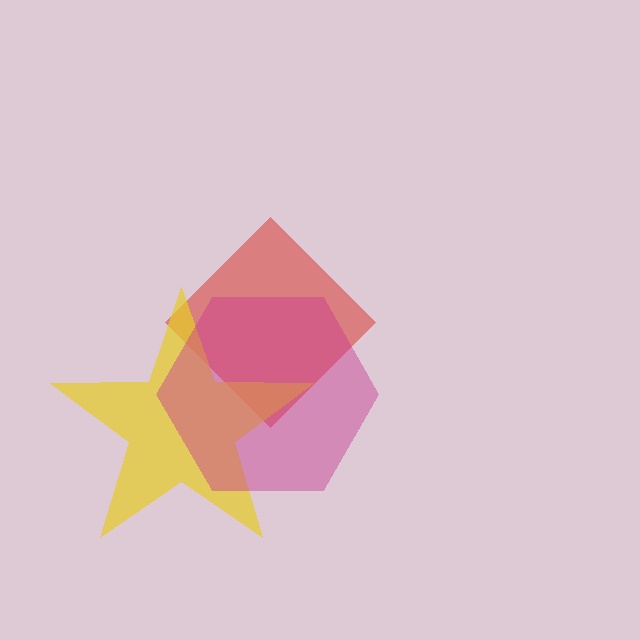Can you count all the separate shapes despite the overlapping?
Yes, there are 3 separate shapes.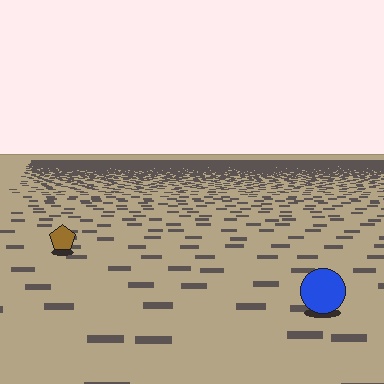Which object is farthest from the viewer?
The brown pentagon is farthest from the viewer. It appears smaller and the ground texture around it is denser.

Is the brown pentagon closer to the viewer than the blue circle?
No. The blue circle is closer — you can tell from the texture gradient: the ground texture is coarser near it.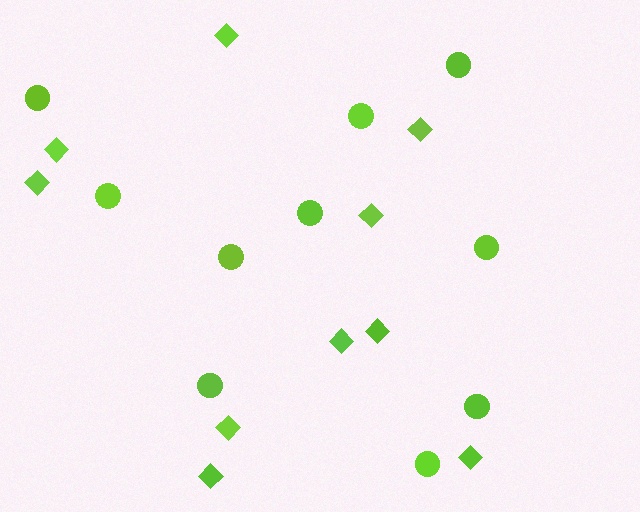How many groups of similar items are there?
There are 2 groups: one group of circles (10) and one group of diamonds (10).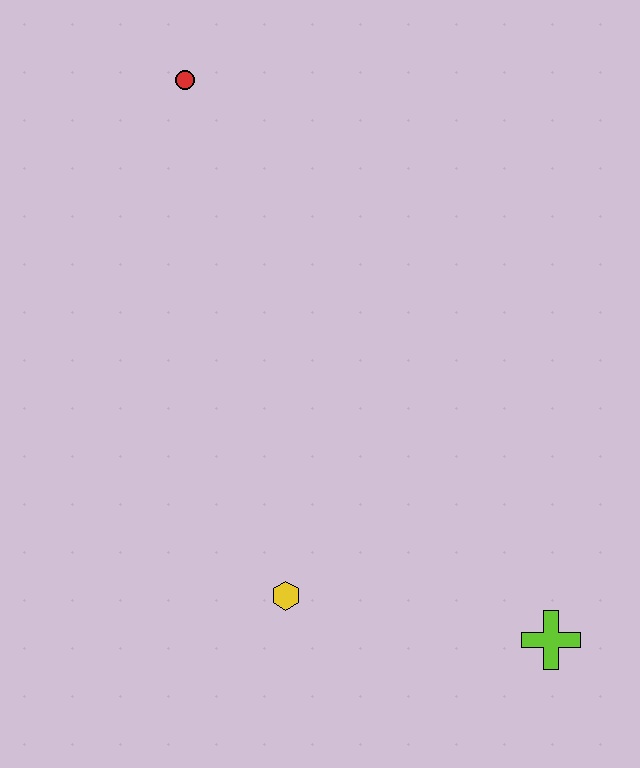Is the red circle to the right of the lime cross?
No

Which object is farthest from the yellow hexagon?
The red circle is farthest from the yellow hexagon.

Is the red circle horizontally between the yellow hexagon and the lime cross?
No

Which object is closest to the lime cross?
The yellow hexagon is closest to the lime cross.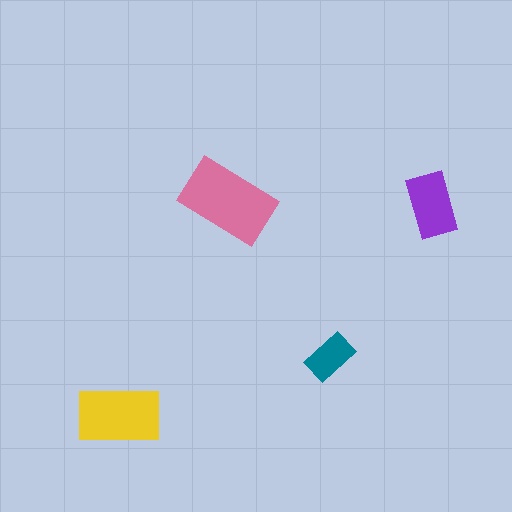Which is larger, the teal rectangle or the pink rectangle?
The pink one.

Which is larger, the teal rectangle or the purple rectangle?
The purple one.